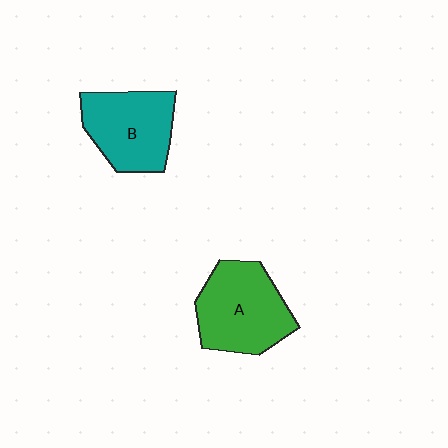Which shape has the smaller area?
Shape B (teal).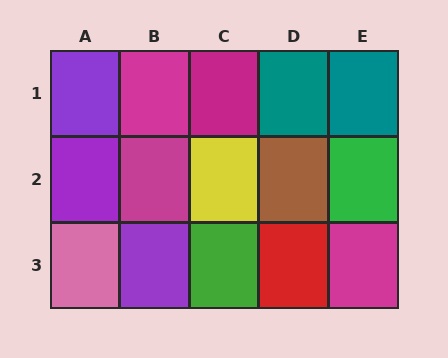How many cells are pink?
1 cell is pink.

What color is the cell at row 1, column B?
Magenta.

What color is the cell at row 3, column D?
Red.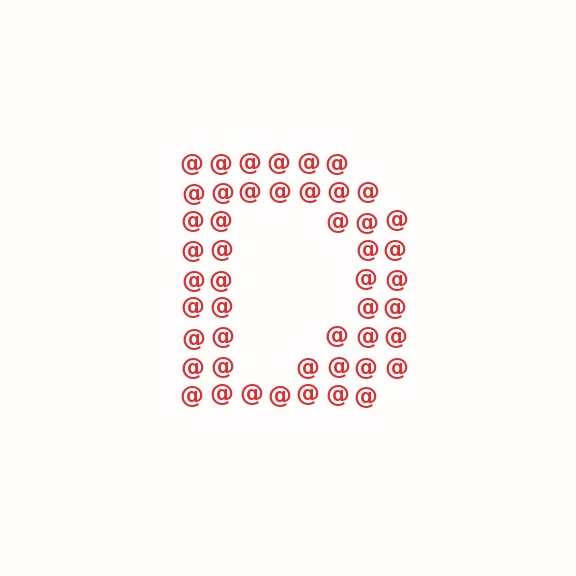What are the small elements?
The small elements are at signs.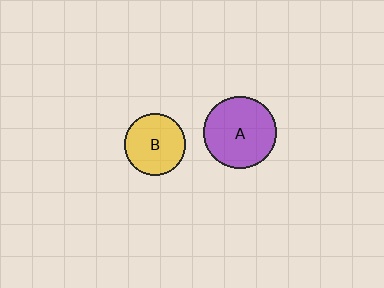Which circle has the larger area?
Circle A (purple).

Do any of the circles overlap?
No, none of the circles overlap.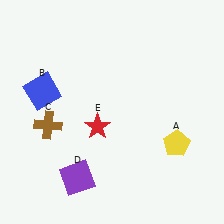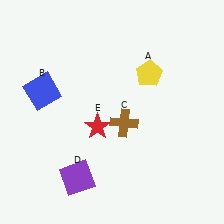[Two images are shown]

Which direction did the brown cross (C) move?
The brown cross (C) moved right.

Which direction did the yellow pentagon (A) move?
The yellow pentagon (A) moved up.